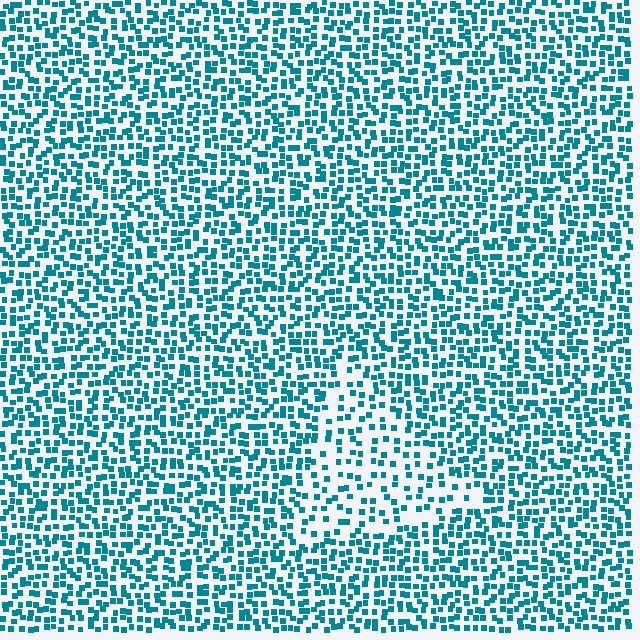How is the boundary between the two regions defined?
The boundary is defined by a change in element density (approximately 1.8x ratio). All elements are the same color, size, and shape.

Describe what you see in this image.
The image contains small teal elements arranged at two different densities. A triangle-shaped region is visible where the elements are less densely packed than the surrounding area.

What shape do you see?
I see a triangle.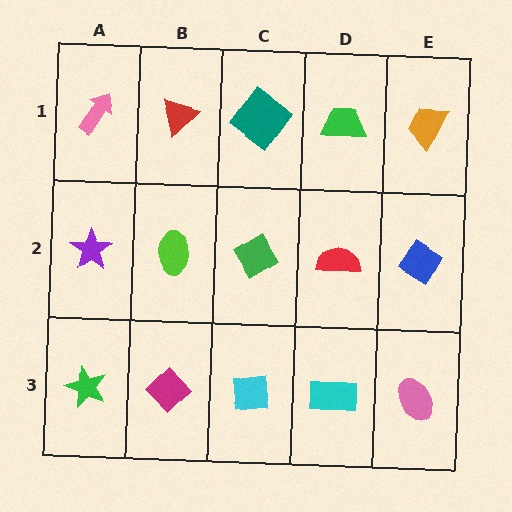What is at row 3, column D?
A cyan rectangle.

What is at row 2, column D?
A red semicircle.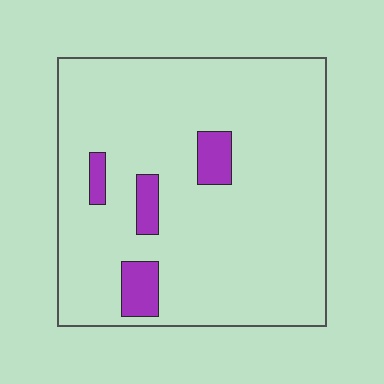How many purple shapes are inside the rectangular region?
4.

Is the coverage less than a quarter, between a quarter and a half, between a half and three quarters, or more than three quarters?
Less than a quarter.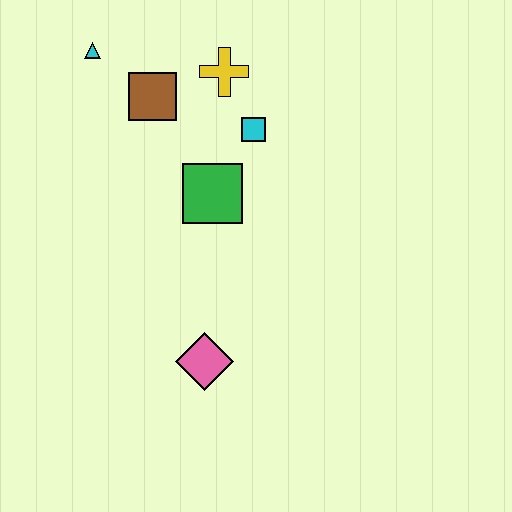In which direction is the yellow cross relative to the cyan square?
The yellow cross is above the cyan square.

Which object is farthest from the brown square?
The pink diamond is farthest from the brown square.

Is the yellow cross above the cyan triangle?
No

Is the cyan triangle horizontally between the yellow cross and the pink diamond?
No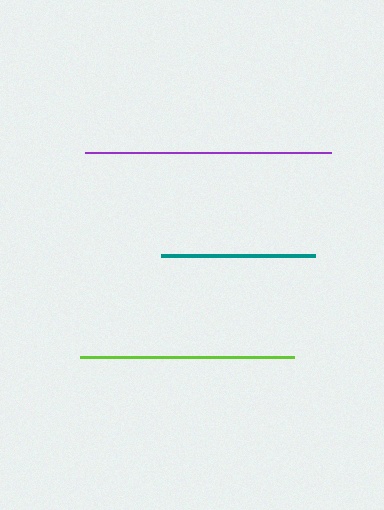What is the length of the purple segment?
The purple segment is approximately 246 pixels long.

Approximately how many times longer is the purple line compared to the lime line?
The purple line is approximately 1.2 times the length of the lime line.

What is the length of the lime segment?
The lime segment is approximately 213 pixels long.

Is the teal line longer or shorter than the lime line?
The lime line is longer than the teal line.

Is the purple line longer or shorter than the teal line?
The purple line is longer than the teal line.